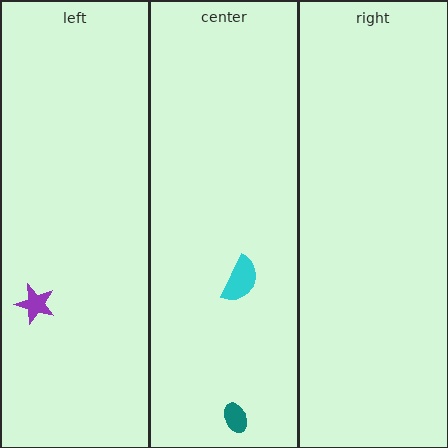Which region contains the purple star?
The left region.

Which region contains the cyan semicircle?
The center region.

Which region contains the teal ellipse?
The center region.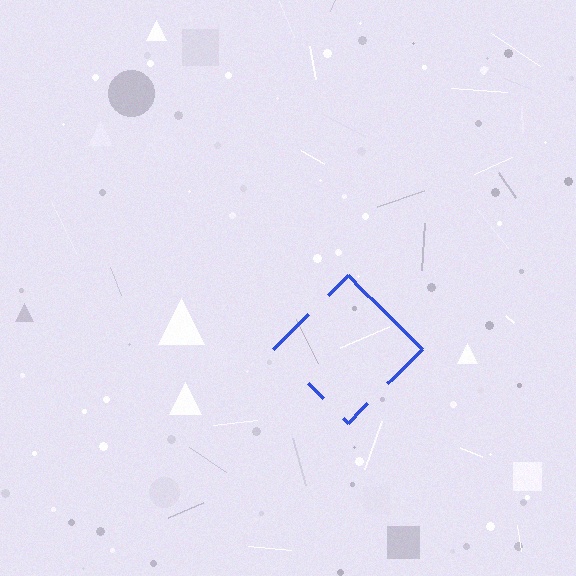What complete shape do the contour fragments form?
The contour fragments form a diamond.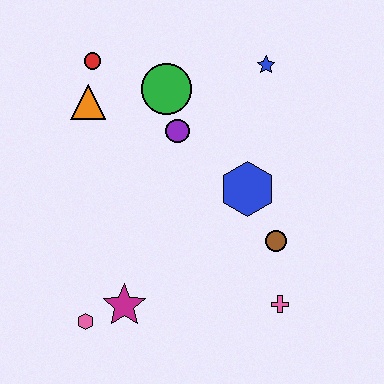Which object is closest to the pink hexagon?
The magenta star is closest to the pink hexagon.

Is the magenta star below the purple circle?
Yes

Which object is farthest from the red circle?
The pink cross is farthest from the red circle.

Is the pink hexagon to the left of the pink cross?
Yes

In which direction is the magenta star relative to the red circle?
The magenta star is below the red circle.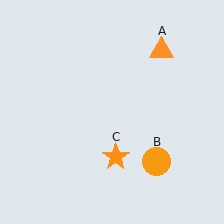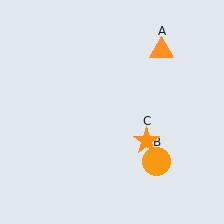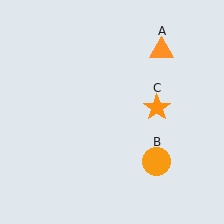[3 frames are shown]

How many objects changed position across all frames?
1 object changed position: orange star (object C).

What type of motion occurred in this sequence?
The orange star (object C) rotated counterclockwise around the center of the scene.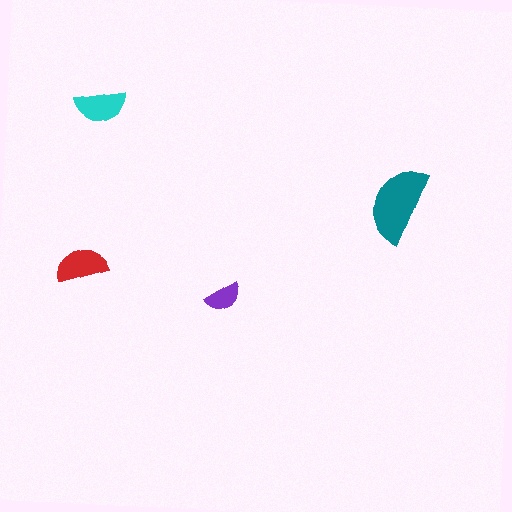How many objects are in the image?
There are 4 objects in the image.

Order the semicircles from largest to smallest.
the teal one, the red one, the cyan one, the purple one.